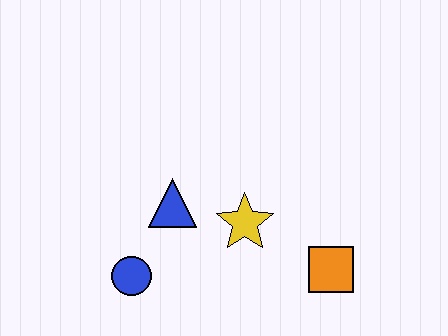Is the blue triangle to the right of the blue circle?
Yes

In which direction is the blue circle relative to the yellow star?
The blue circle is to the left of the yellow star.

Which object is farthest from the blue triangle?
The orange square is farthest from the blue triangle.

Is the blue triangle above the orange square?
Yes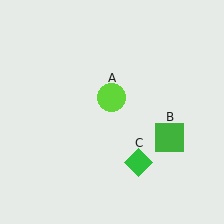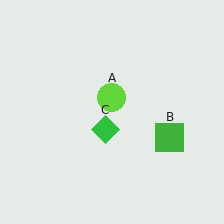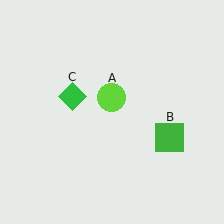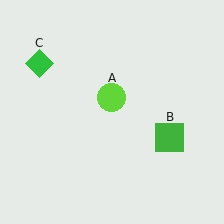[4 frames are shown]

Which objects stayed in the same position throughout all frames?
Lime circle (object A) and green square (object B) remained stationary.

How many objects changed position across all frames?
1 object changed position: green diamond (object C).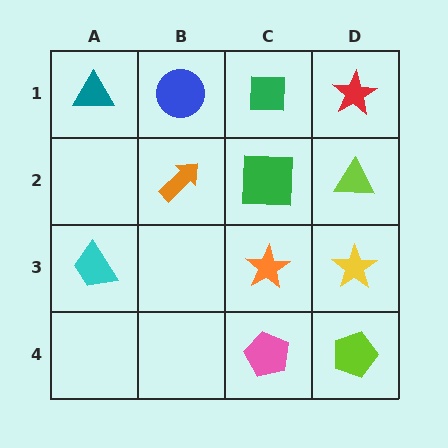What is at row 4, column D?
A lime pentagon.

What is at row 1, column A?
A teal triangle.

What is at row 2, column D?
A lime triangle.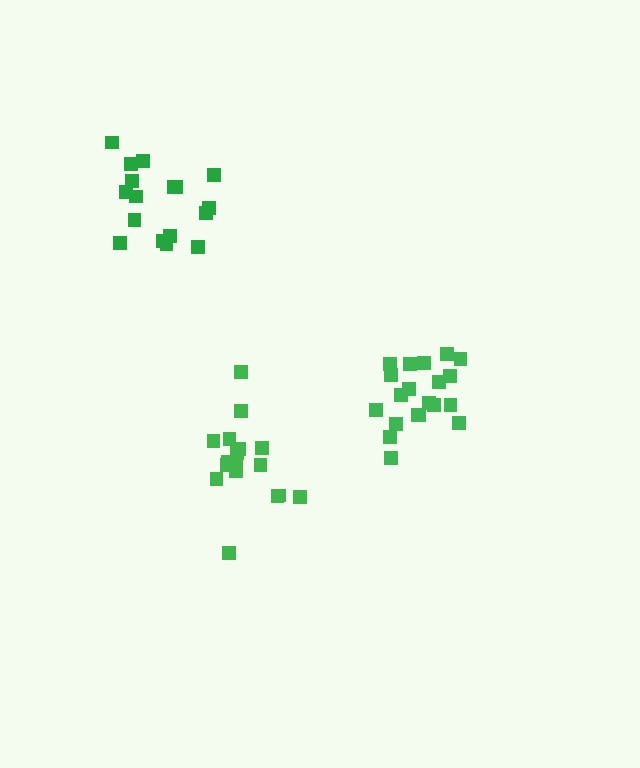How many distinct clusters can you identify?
There are 3 distinct clusters.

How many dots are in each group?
Group 1: 17 dots, Group 2: 20 dots, Group 3: 17 dots (54 total).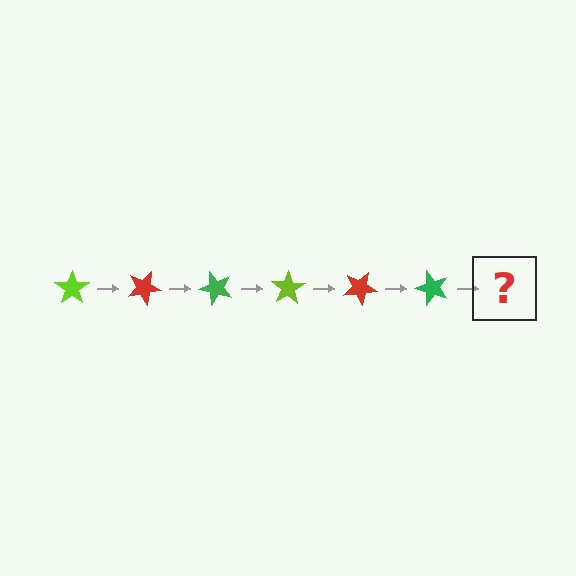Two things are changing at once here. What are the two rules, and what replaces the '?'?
The two rules are that it rotates 25 degrees each step and the color cycles through lime, red, and green. The '?' should be a lime star, rotated 150 degrees from the start.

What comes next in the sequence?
The next element should be a lime star, rotated 150 degrees from the start.